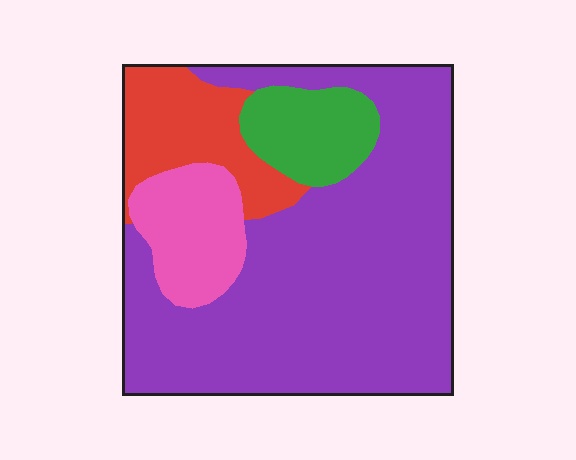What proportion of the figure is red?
Red takes up about one eighth (1/8) of the figure.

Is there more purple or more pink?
Purple.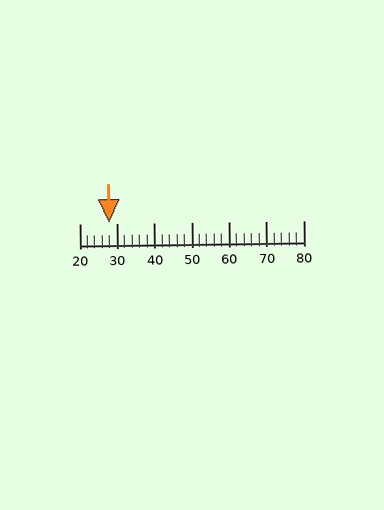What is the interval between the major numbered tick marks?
The major tick marks are spaced 10 units apart.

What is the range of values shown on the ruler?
The ruler shows values from 20 to 80.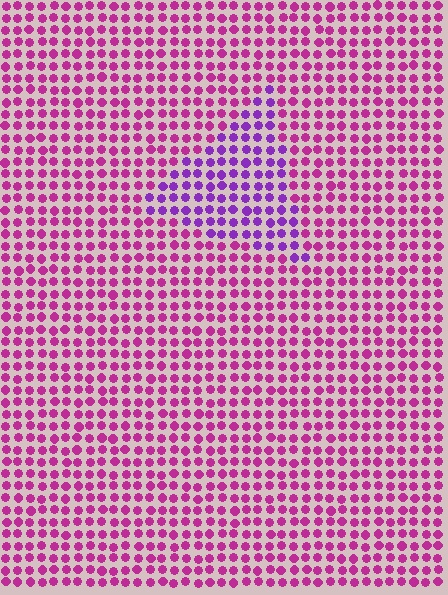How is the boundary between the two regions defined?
The boundary is defined purely by a slight shift in hue (about 37 degrees). Spacing, size, and orientation are identical on both sides.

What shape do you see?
I see a triangle.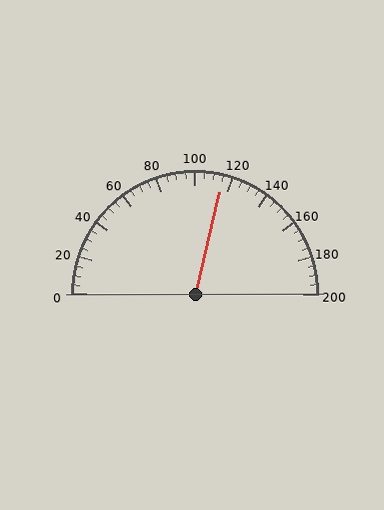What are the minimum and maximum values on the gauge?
The gauge ranges from 0 to 200.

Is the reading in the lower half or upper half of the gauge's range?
The reading is in the upper half of the range (0 to 200).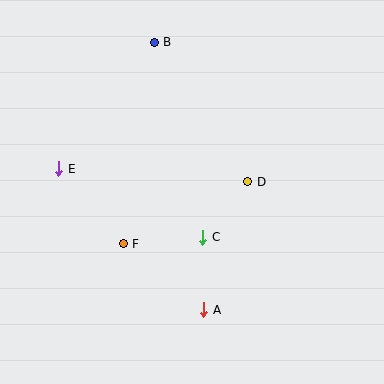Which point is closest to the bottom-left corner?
Point F is closest to the bottom-left corner.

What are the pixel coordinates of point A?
Point A is at (204, 310).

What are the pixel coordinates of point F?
Point F is at (123, 244).